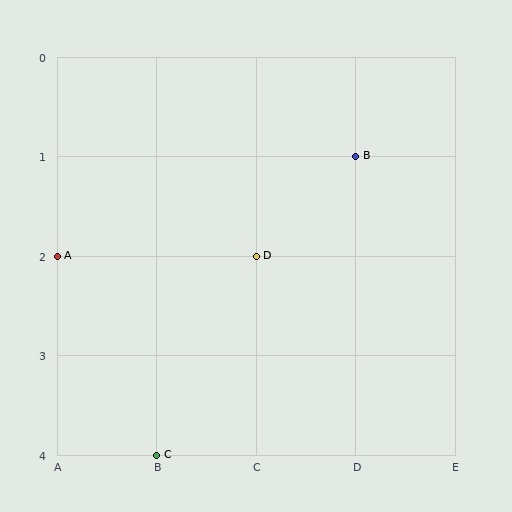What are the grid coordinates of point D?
Point D is at grid coordinates (C, 2).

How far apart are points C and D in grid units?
Points C and D are 1 column and 2 rows apart (about 2.2 grid units diagonally).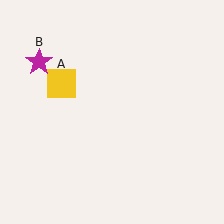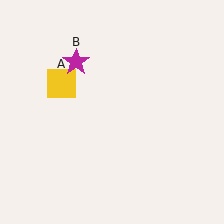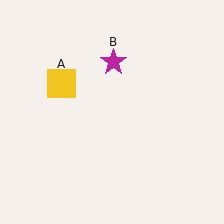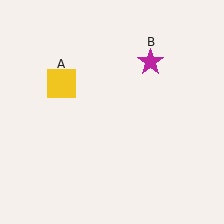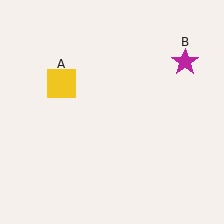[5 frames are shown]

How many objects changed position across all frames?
1 object changed position: magenta star (object B).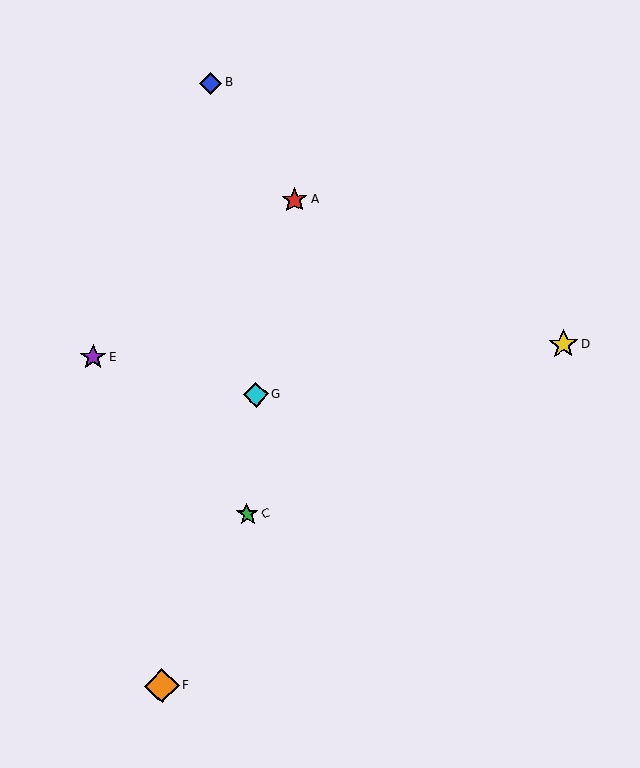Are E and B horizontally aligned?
No, E is at y≈357 and B is at y≈83.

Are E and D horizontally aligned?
Yes, both are at y≈357.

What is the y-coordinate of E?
Object E is at y≈357.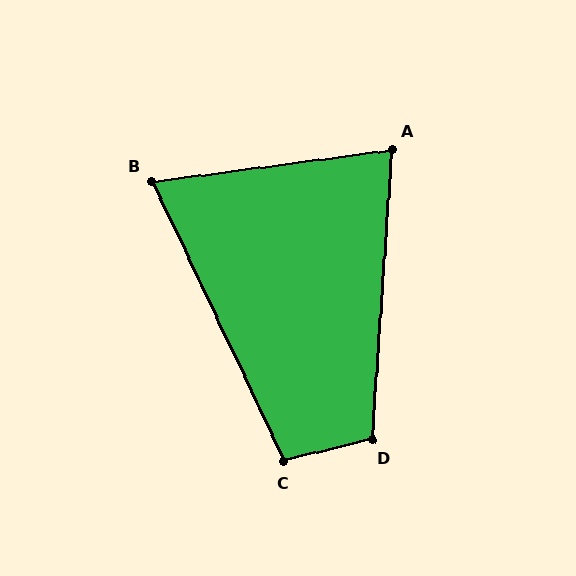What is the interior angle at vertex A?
Approximately 79 degrees (acute).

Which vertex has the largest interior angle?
D, at approximately 108 degrees.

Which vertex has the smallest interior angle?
B, at approximately 72 degrees.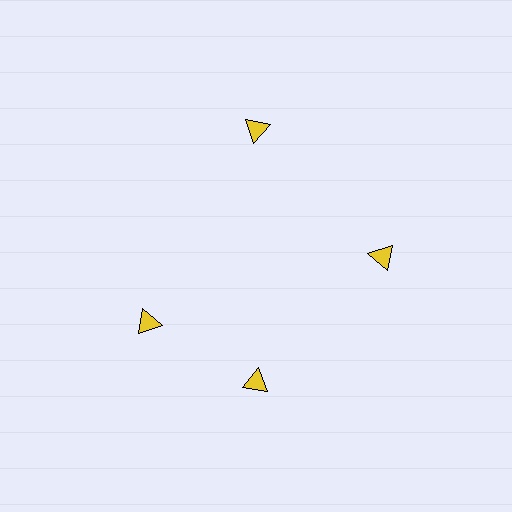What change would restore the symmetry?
The symmetry would be restored by rotating it back into even spacing with its neighbors so that all 4 triangles sit at equal angles and equal distance from the center.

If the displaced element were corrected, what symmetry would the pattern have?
It would have 4-fold rotational symmetry — the pattern would map onto itself every 90 degrees.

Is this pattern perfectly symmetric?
No. The 4 yellow triangles are arranged in a ring, but one element near the 9 o'clock position is rotated out of alignment along the ring, breaking the 4-fold rotational symmetry.